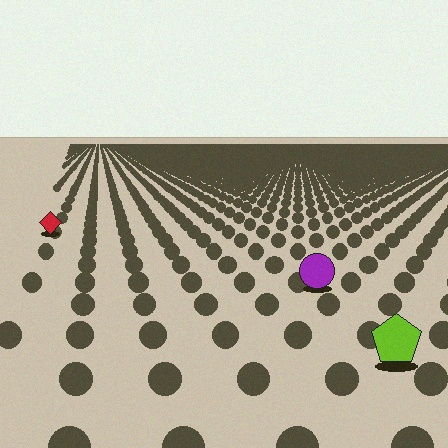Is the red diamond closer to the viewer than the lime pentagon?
No. The lime pentagon is closer — you can tell from the texture gradient: the ground texture is coarser near it.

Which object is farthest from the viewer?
The red diamond is farthest from the viewer. It appears smaller and the ground texture around it is denser.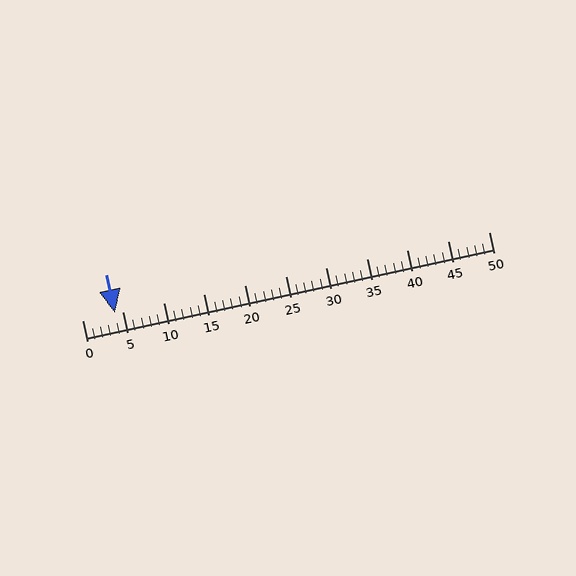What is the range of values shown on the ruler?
The ruler shows values from 0 to 50.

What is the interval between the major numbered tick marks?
The major tick marks are spaced 5 units apart.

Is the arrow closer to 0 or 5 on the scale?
The arrow is closer to 5.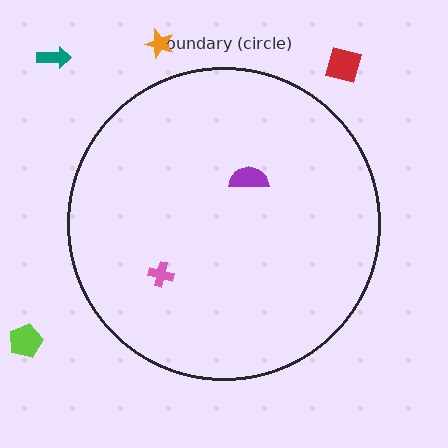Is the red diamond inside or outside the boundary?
Outside.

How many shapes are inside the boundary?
2 inside, 4 outside.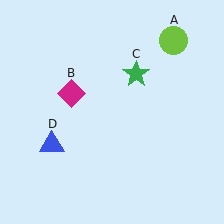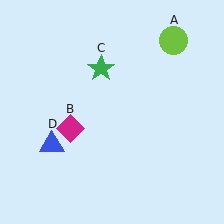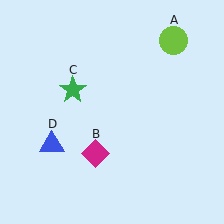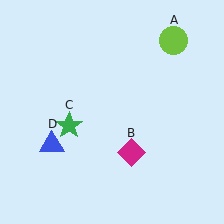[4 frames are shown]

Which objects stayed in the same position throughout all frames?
Lime circle (object A) and blue triangle (object D) remained stationary.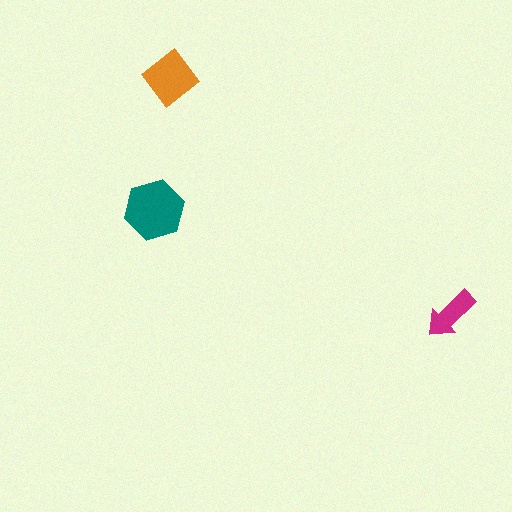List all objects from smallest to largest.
The magenta arrow, the orange diamond, the teal hexagon.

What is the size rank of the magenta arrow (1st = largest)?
3rd.